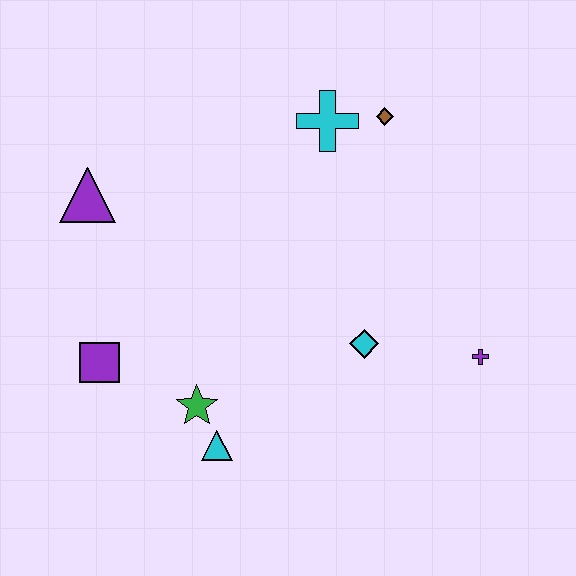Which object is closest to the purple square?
The green star is closest to the purple square.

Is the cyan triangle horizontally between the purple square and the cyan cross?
Yes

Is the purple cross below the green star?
No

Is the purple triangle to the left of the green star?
Yes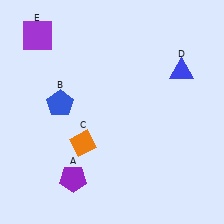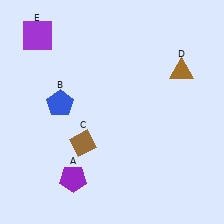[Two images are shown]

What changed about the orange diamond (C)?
In Image 1, C is orange. In Image 2, it changed to brown.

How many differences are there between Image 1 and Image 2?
There are 2 differences between the two images.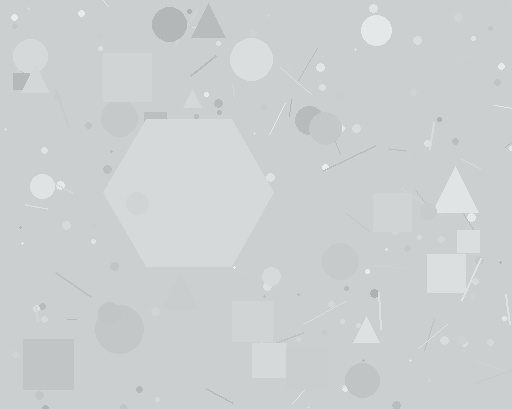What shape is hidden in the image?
A hexagon is hidden in the image.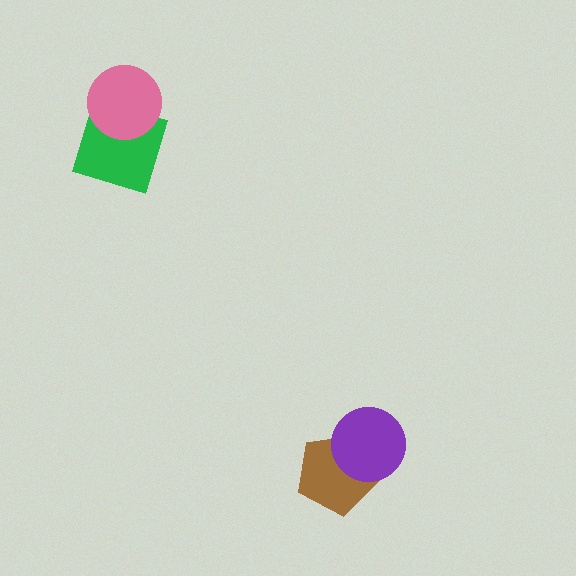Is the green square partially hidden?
Yes, it is partially covered by another shape.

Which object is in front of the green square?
The pink circle is in front of the green square.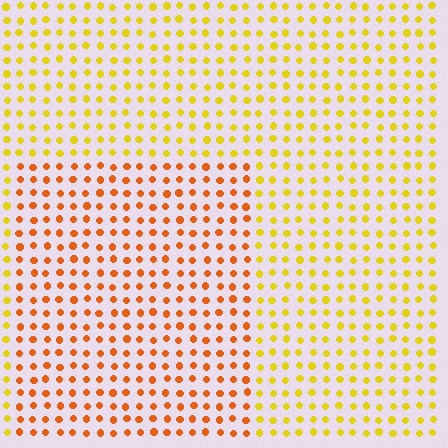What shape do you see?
I see a rectangle.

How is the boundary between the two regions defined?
The boundary is defined purely by a slight shift in hue (about 34 degrees). Spacing, size, and orientation are identical on both sides.